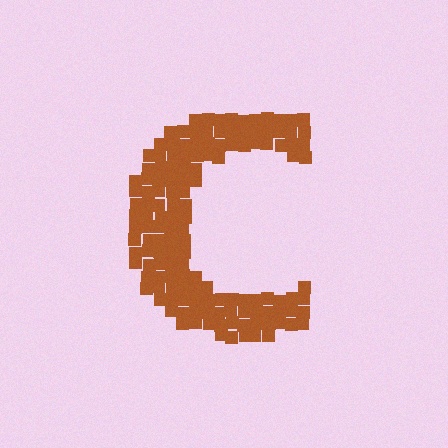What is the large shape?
The large shape is the letter C.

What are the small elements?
The small elements are squares.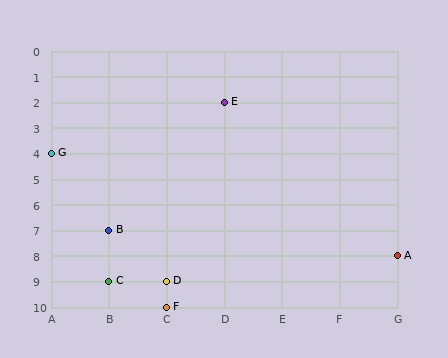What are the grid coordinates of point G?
Point G is at grid coordinates (A, 4).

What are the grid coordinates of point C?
Point C is at grid coordinates (B, 9).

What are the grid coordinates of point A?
Point A is at grid coordinates (G, 8).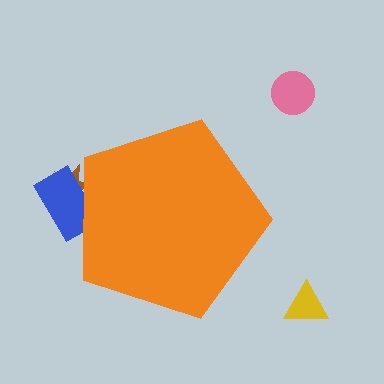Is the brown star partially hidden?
Yes, the brown star is partially hidden behind the orange pentagon.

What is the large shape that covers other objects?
An orange pentagon.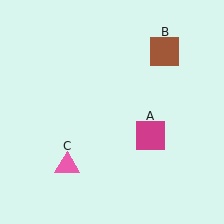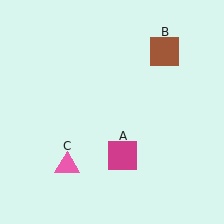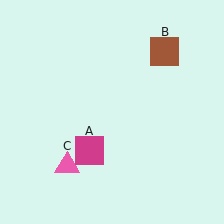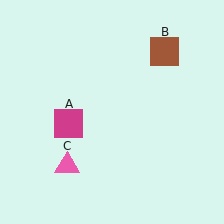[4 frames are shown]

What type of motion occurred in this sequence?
The magenta square (object A) rotated clockwise around the center of the scene.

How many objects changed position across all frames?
1 object changed position: magenta square (object A).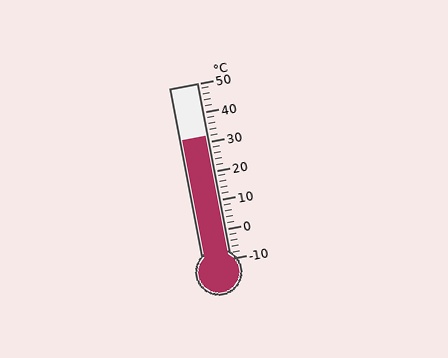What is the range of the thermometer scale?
The thermometer scale ranges from -10°C to 50°C.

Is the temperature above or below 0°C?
The temperature is above 0°C.